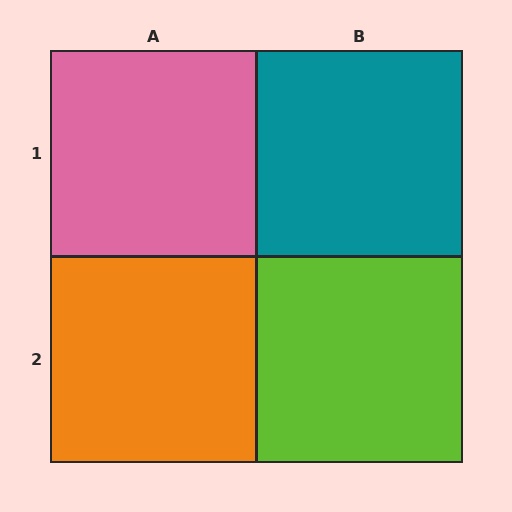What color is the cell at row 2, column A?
Orange.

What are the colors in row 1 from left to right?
Pink, teal.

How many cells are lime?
1 cell is lime.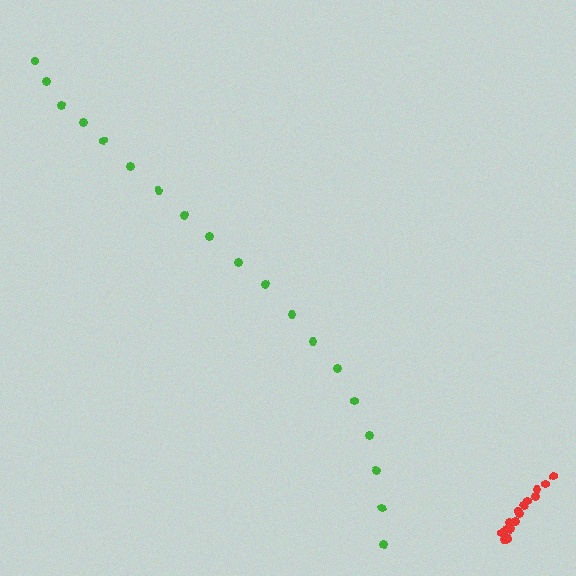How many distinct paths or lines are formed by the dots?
There are 2 distinct paths.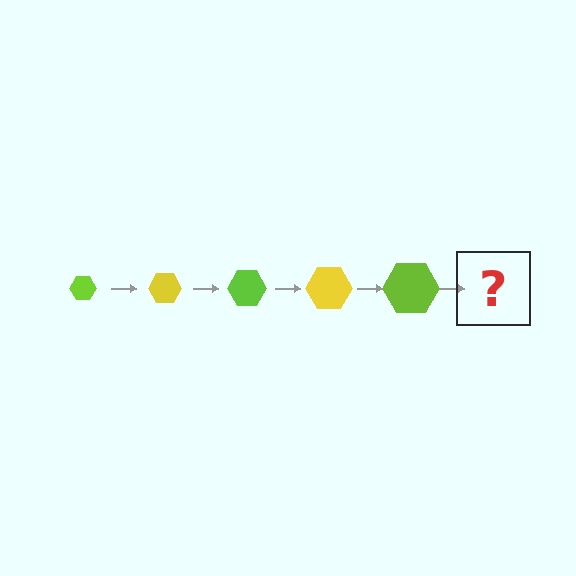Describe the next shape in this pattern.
It should be a yellow hexagon, larger than the previous one.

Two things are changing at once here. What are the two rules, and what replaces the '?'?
The two rules are that the hexagon grows larger each step and the color cycles through lime and yellow. The '?' should be a yellow hexagon, larger than the previous one.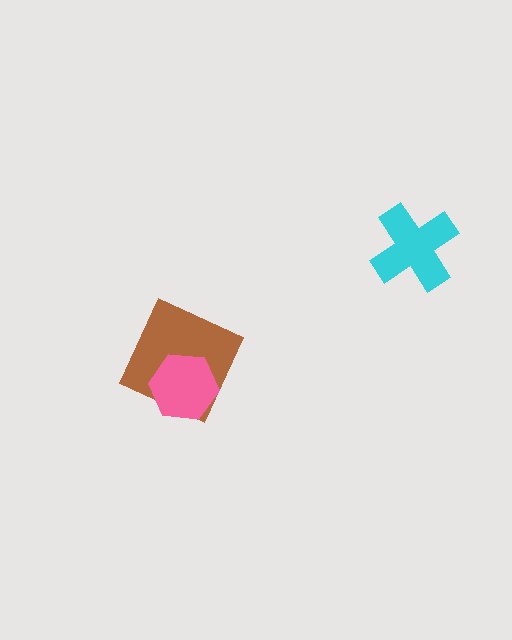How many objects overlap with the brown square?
1 object overlaps with the brown square.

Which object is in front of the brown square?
The pink hexagon is in front of the brown square.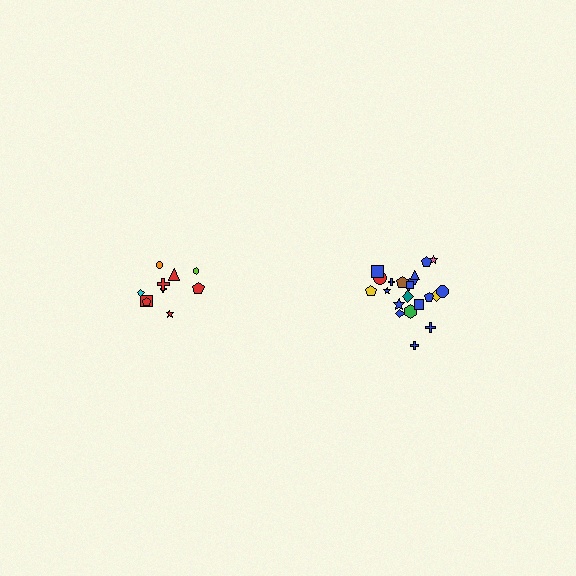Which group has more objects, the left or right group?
The right group.